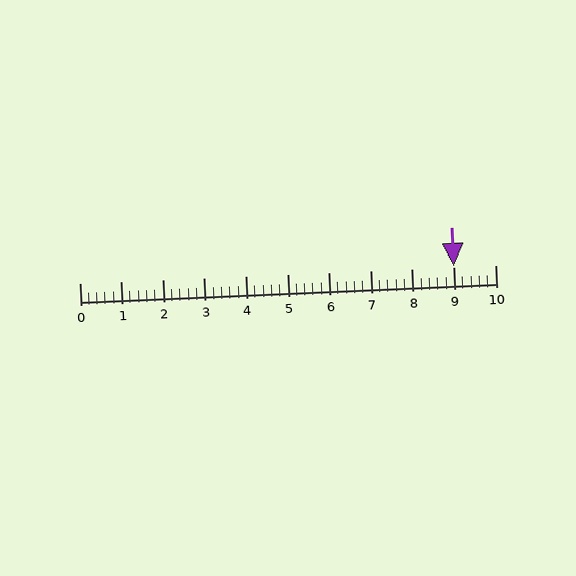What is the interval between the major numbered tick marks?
The major tick marks are spaced 1 units apart.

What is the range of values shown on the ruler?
The ruler shows values from 0 to 10.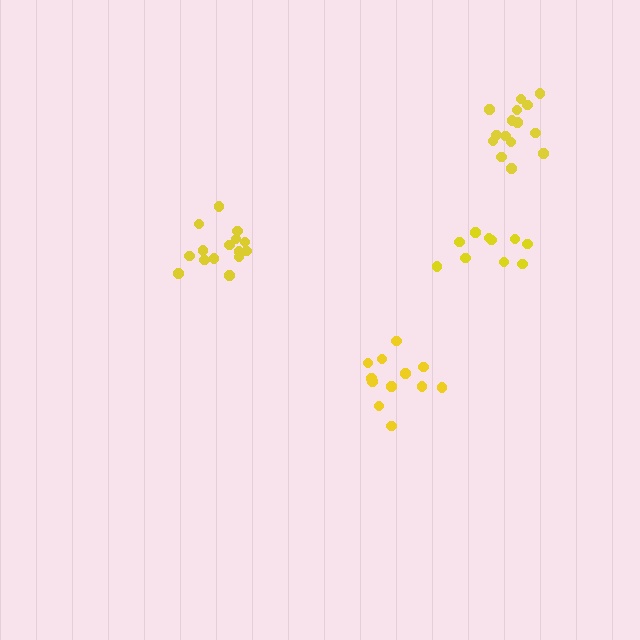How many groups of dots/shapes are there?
There are 4 groups.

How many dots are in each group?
Group 1: 16 dots, Group 2: 15 dots, Group 3: 12 dots, Group 4: 10 dots (53 total).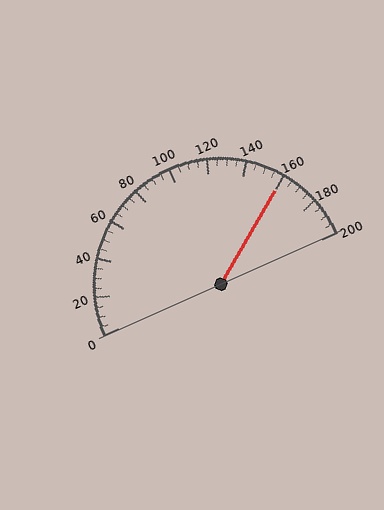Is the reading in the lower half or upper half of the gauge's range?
The reading is in the upper half of the range (0 to 200).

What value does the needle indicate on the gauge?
The needle indicates approximately 160.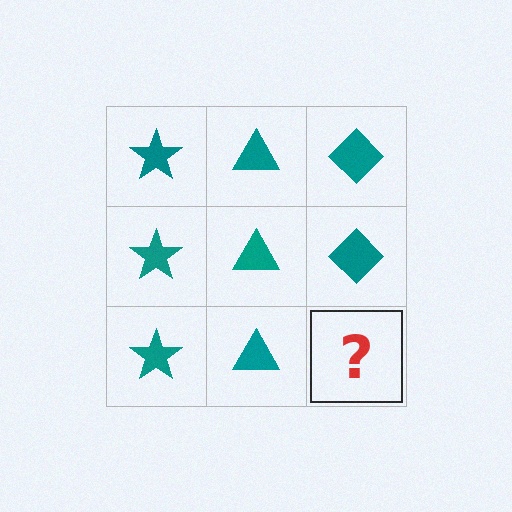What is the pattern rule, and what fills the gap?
The rule is that each column has a consistent shape. The gap should be filled with a teal diamond.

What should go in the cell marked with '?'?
The missing cell should contain a teal diamond.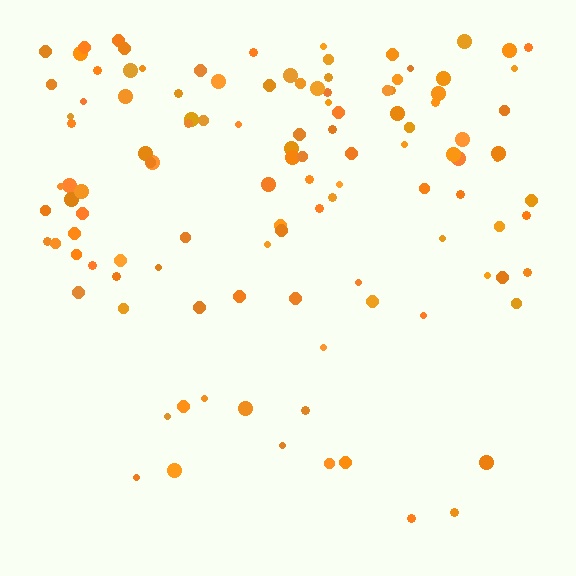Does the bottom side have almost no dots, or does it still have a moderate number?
Still a moderate number, just noticeably fewer than the top.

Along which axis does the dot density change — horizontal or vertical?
Vertical.